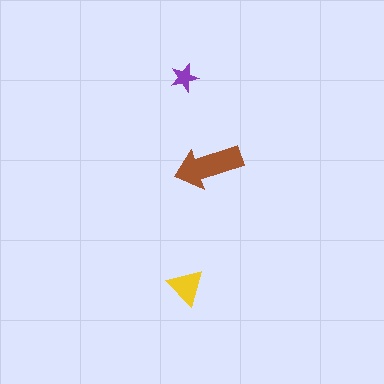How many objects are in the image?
There are 3 objects in the image.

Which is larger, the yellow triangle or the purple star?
The yellow triangle.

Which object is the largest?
The brown arrow.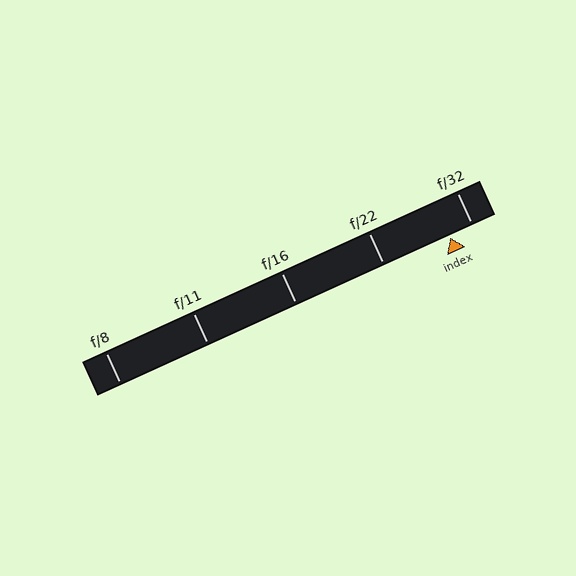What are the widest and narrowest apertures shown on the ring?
The widest aperture shown is f/8 and the narrowest is f/32.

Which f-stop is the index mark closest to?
The index mark is closest to f/32.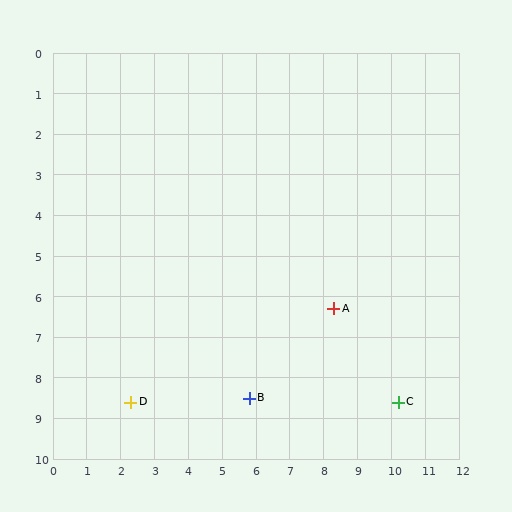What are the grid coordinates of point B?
Point B is at approximately (5.8, 8.5).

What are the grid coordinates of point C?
Point C is at approximately (10.2, 8.6).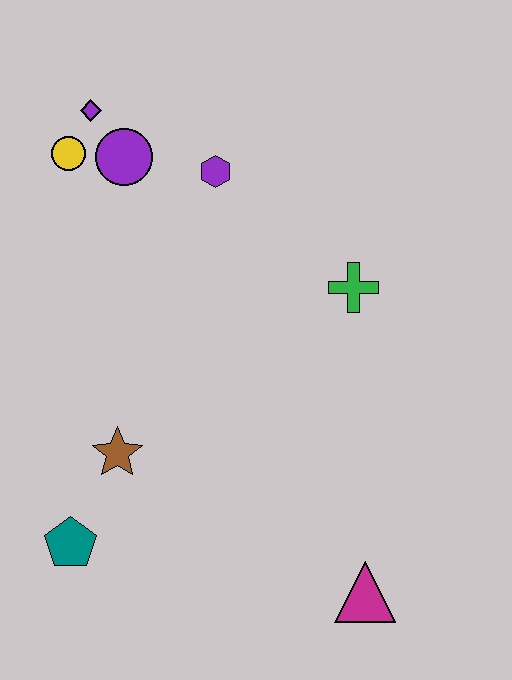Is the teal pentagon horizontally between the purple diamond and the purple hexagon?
No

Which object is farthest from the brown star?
The purple diamond is farthest from the brown star.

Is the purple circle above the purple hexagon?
Yes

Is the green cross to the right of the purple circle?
Yes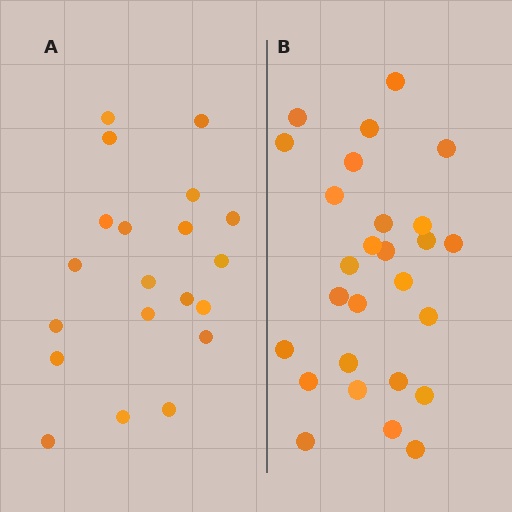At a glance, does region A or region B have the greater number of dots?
Region B (the right region) has more dots.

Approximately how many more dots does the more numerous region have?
Region B has roughly 8 or so more dots than region A.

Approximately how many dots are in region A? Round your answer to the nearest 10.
About 20 dots.